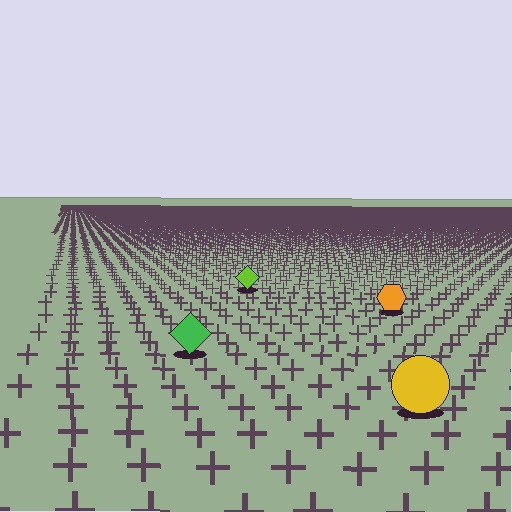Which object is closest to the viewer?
The yellow circle is closest. The texture marks near it are larger and more spread out.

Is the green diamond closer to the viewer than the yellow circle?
No. The yellow circle is closer — you can tell from the texture gradient: the ground texture is coarser near it.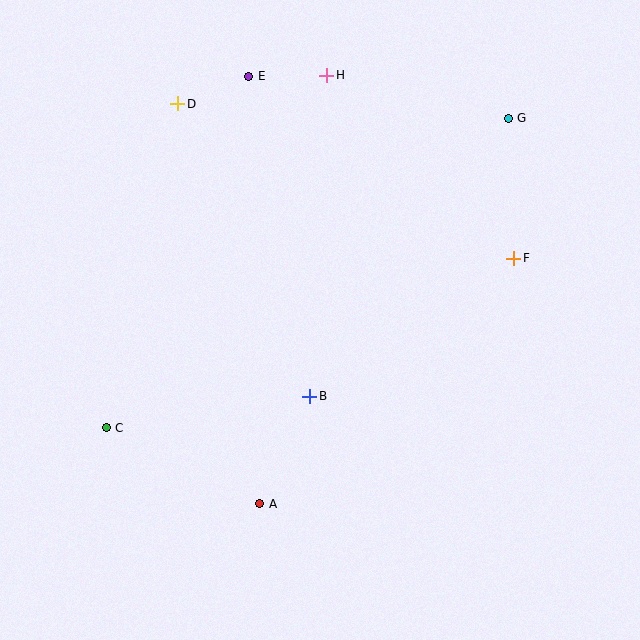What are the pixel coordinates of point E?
Point E is at (249, 76).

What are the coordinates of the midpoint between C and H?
The midpoint between C and H is at (217, 251).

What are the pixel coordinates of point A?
Point A is at (260, 504).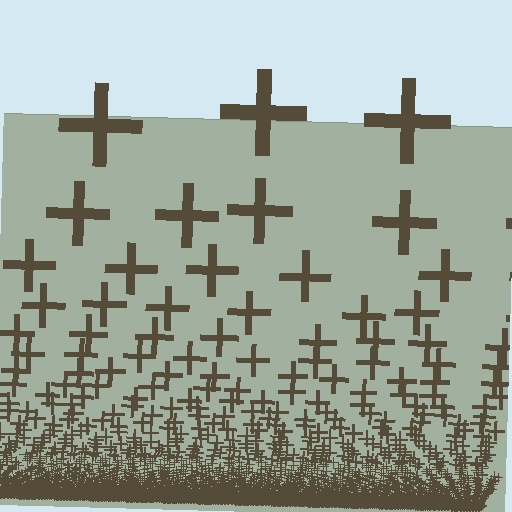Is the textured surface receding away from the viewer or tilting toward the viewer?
The surface appears to tilt toward the viewer. Texture elements get larger and sparser toward the top.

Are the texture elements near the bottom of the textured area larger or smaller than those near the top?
Smaller. The gradient is inverted — elements near the bottom are smaller and denser.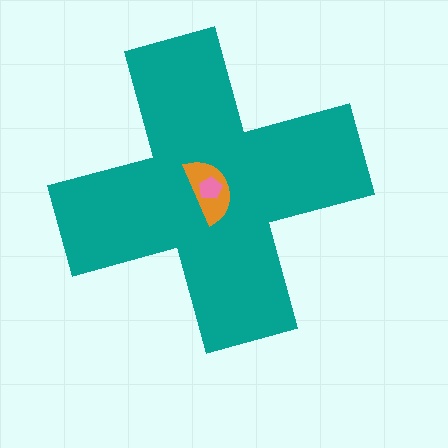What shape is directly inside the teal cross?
The orange semicircle.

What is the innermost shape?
The pink pentagon.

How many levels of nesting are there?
3.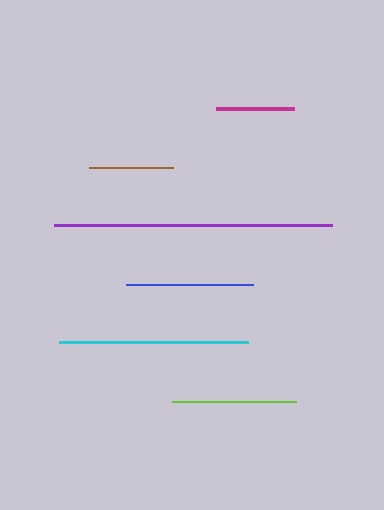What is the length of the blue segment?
The blue segment is approximately 127 pixels long.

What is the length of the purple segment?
The purple segment is approximately 278 pixels long.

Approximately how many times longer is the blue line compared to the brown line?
The blue line is approximately 1.5 times the length of the brown line.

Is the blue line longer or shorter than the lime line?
The blue line is longer than the lime line.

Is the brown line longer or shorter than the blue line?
The blue line is longer than the brown line.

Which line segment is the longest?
The purple line is the longest at approximately 278 pixels.